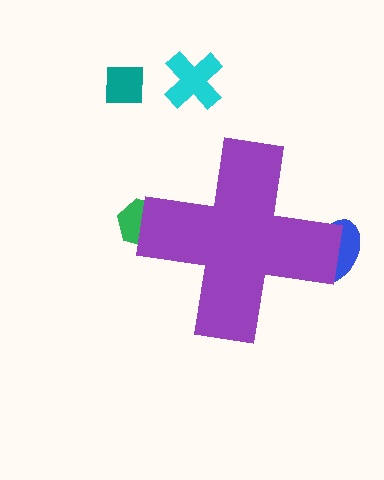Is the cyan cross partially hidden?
No, the cyan cross is fully visible.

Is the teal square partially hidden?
No, the teal square is fully visible.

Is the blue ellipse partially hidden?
Yes, the blue ellipse is partially hidden behind the purple cross.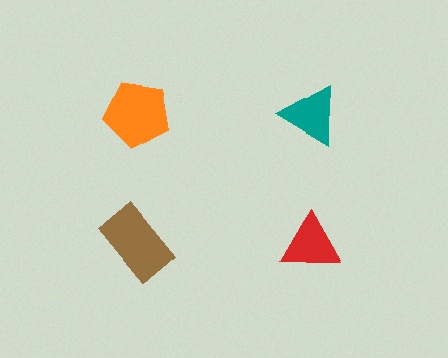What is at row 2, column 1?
A brown rectangle.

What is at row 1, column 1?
An orange pentagon.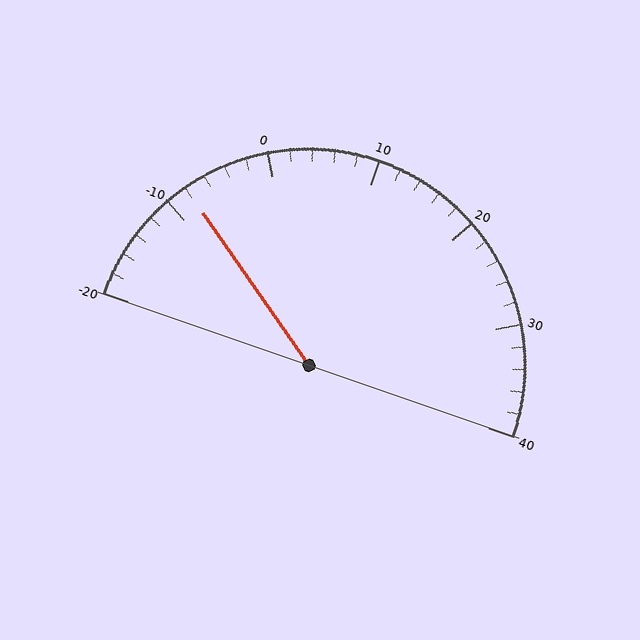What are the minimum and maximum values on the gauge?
The gauge ranges from -20 to 40.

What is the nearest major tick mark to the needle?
The nearest major tick mark is -10.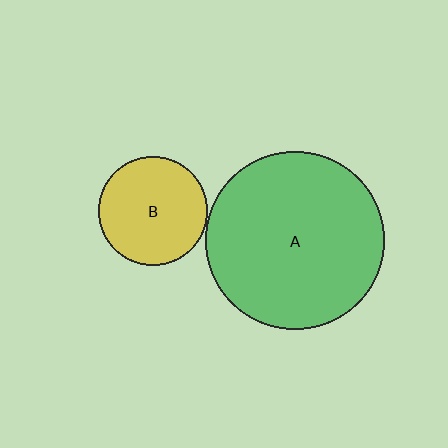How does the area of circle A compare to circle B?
Approximately 2.7 times.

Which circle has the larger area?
Circle A (green).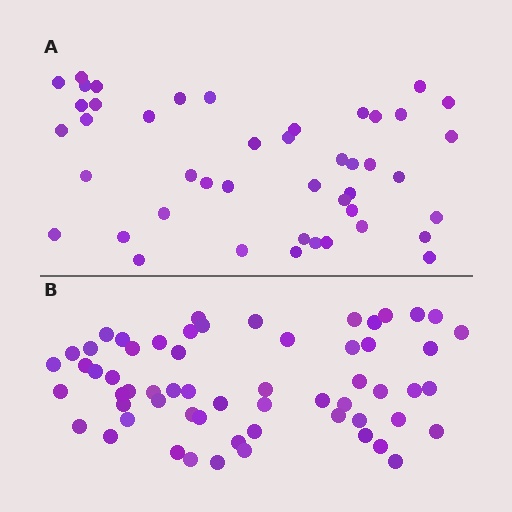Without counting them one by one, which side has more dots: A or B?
Region B (the bottom region) has more dots.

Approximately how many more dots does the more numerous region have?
Region B has approximately 15 more dots than region A.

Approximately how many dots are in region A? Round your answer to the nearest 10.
About 40 dots. (The exact count is 45, which rounds to 40.)